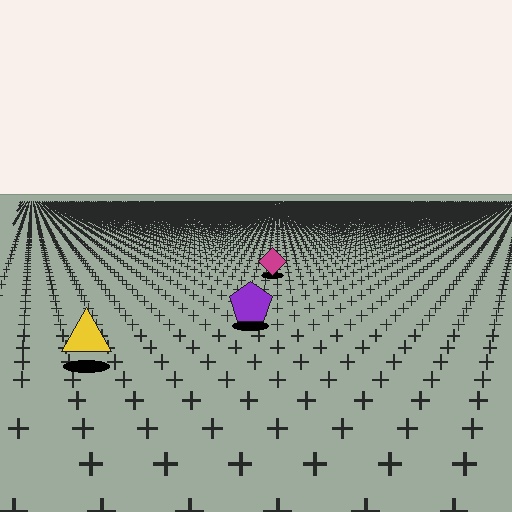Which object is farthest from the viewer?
The magenta diamond is farthest from the viewer. It appears smaller and the ground texture around it is denser.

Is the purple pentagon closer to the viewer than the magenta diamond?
Yes. The purple pentagon is closer — you can tell from the texture gradient: the ground texture is coarser near it.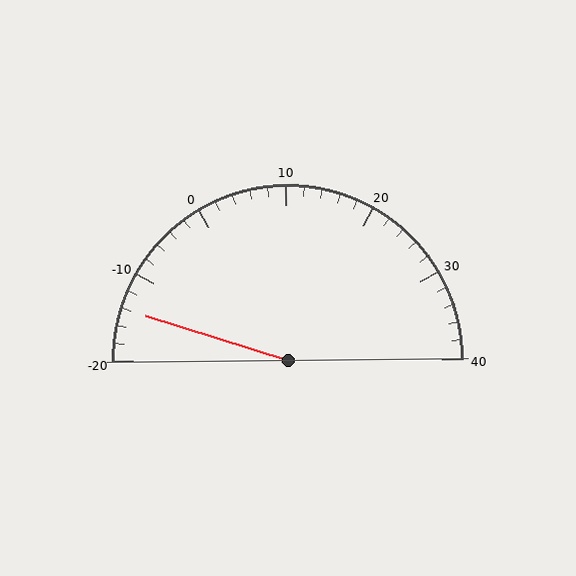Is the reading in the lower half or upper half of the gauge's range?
The reading is in the lower half of the range (-20 to 40).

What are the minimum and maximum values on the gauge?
The gauge ranges from -20 to 40.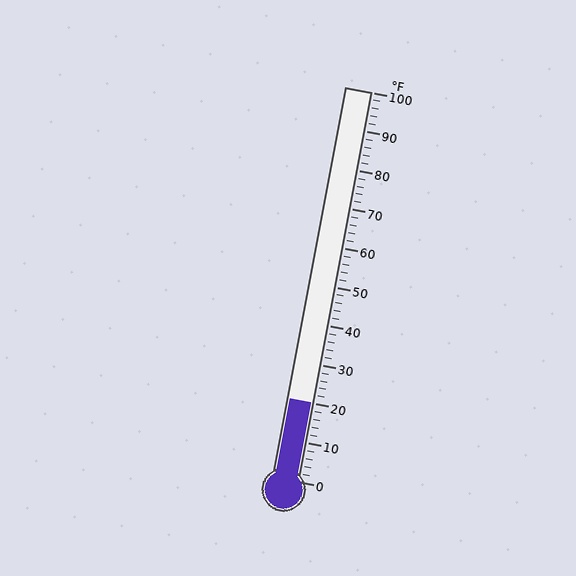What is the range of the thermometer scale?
The thermometer scale ranges from 0°F to 100°F.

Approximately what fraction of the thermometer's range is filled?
The thermometer is filled to approximately 20% of its range.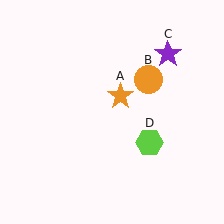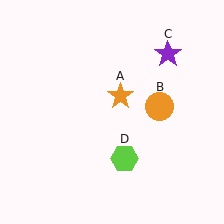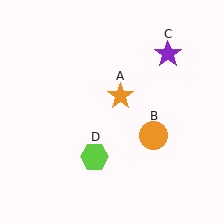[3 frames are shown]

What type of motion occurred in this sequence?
The orange circle (object B), lime hexagon (object D) rotated clockwise around the center of the scene.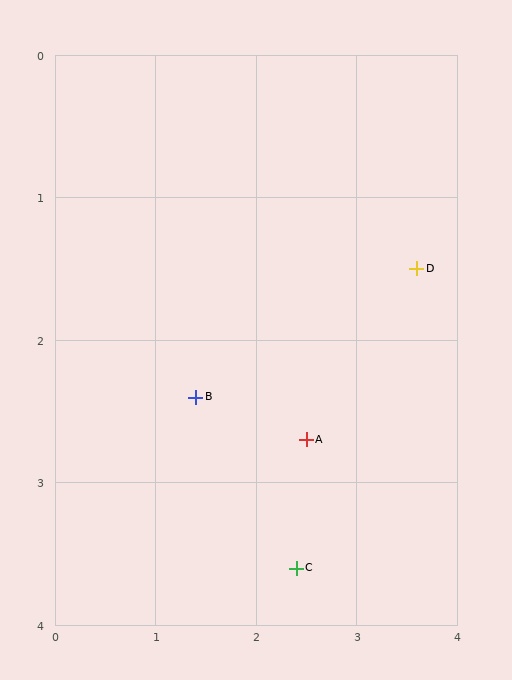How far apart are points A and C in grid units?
Points A and C are about 0.9 grid units apart.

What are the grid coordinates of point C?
Point C is at approximately (2.4, 3.6).